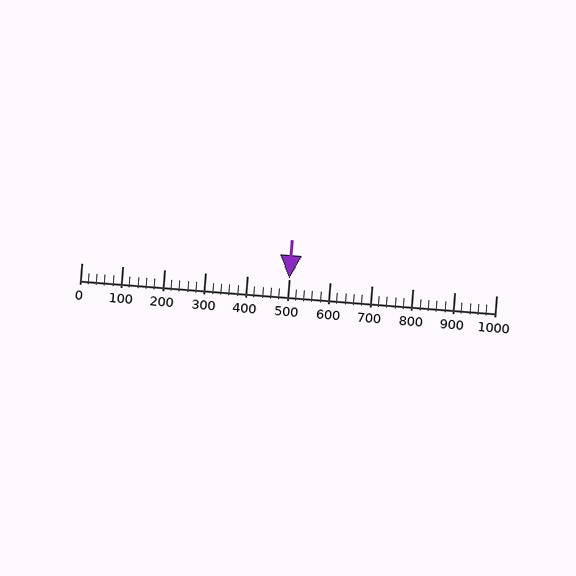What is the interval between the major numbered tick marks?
The major tick marks are spaced 100 units apart.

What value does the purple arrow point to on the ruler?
The purple arrow points to approximately 500.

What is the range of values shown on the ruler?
The ruler shows values from 0 to 1000.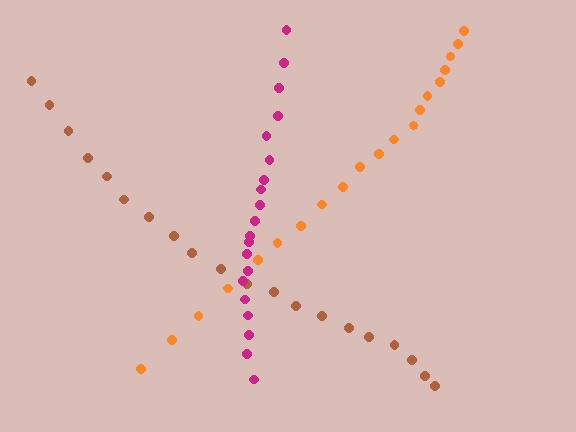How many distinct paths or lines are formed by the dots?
There are 3 distinct paths.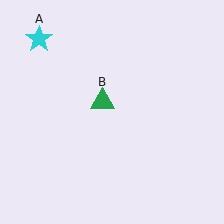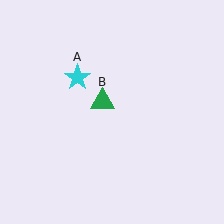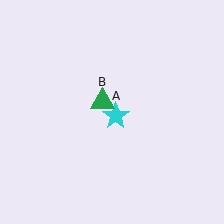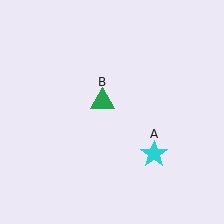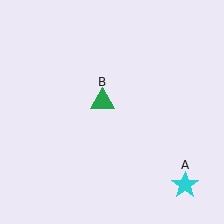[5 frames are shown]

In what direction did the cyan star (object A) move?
The cyan star (object A) moved down and to the right.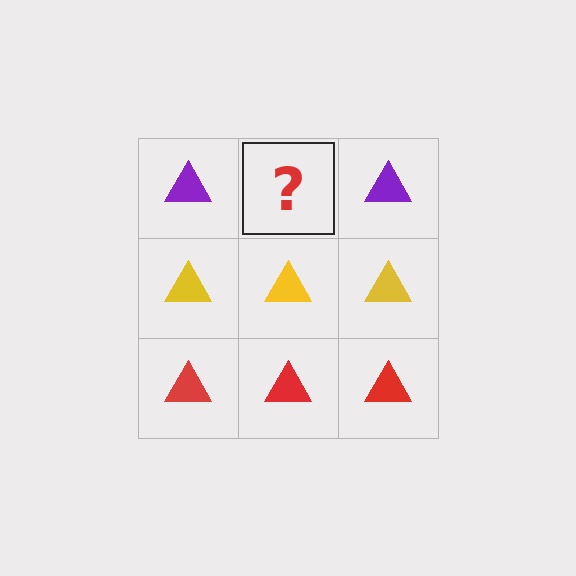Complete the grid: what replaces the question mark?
The question mark should be replaced with a purple triangle.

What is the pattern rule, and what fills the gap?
The rule is that each row has a consistent color. The gap should be filled with a purple triangle.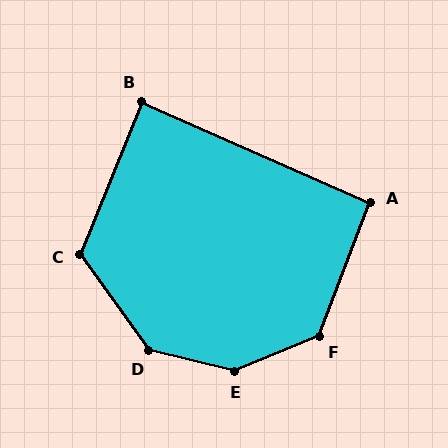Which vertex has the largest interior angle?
E, at approximately 144 degrees.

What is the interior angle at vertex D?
Approximately 139 degrees (obtuse).